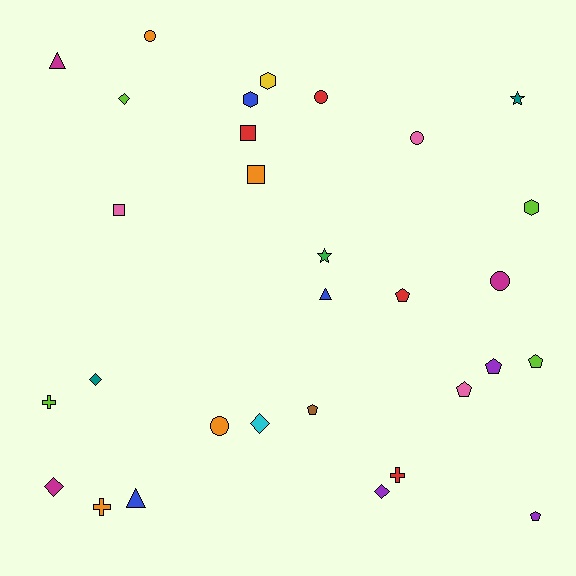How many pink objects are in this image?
There are 3 pink objects.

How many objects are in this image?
There are 30 objects.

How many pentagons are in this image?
There are 6 pentagons.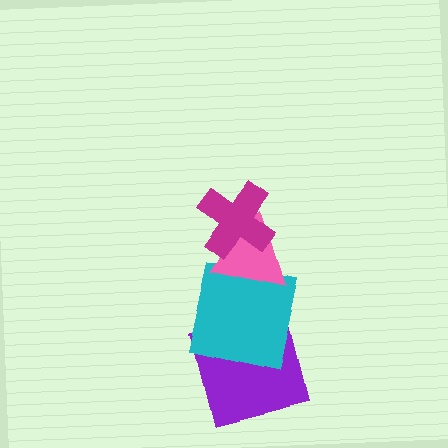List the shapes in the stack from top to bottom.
From top to bottom: the magenta cross, the pink triangle, the cyan square, the purple square.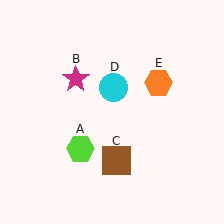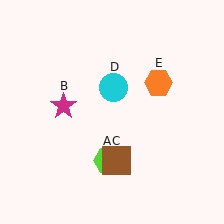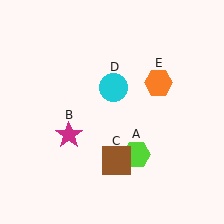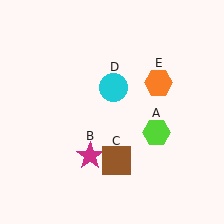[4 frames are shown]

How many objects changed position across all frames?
2 objects changed position: lime hexagon (object A), magenta star (object B).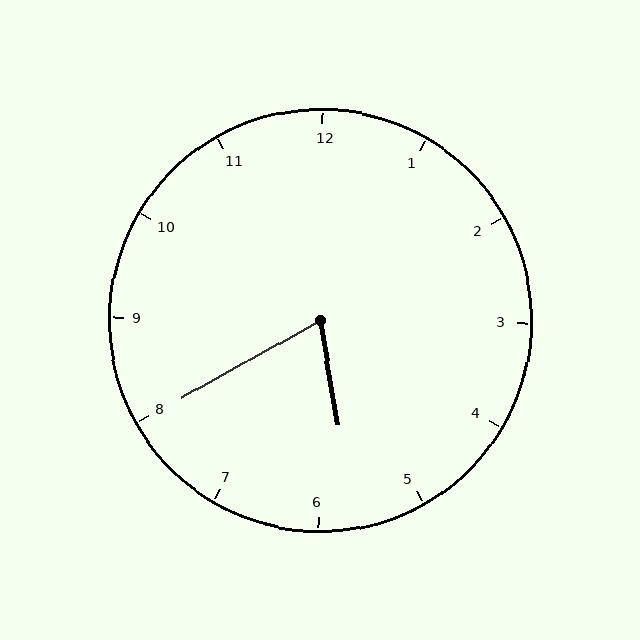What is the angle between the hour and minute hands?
Approximately 70 degrees.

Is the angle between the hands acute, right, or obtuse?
It is acute.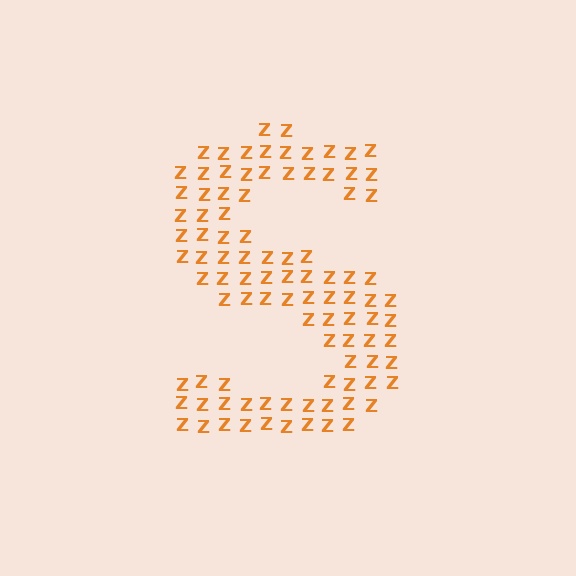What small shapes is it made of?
It is made of small letter Z's.